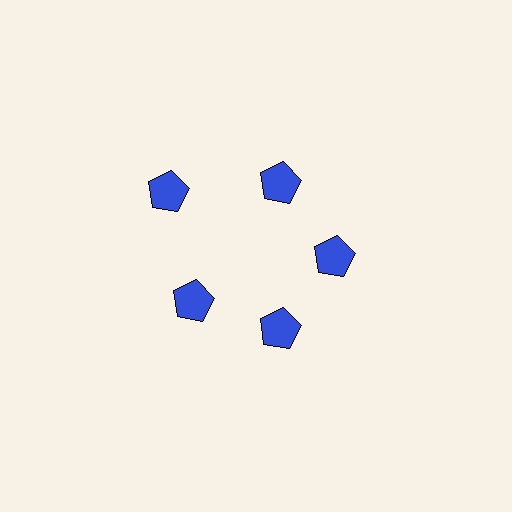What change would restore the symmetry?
The symmetry would be restored by moving it inward, back onto the ring so that all 5 pentagons sit at equal angles and equal distance from the center.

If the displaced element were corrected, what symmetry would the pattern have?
It would have 5-fold rotational symmetry — the pattern would map onto itself every 72 degrees.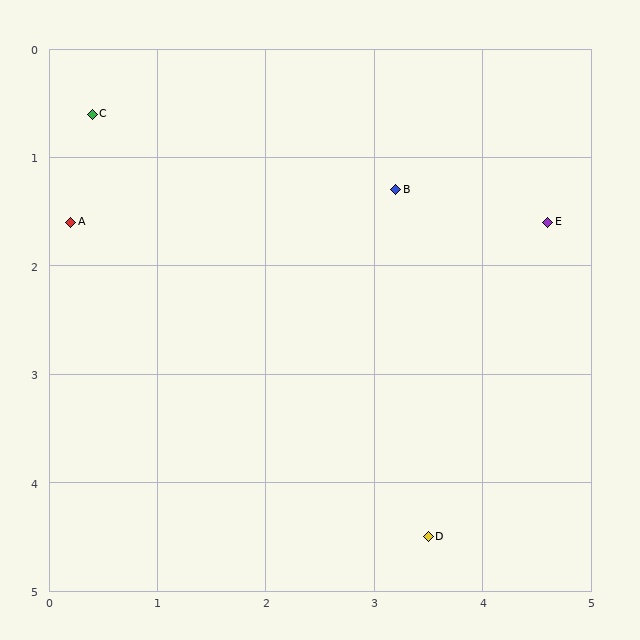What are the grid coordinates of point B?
Point B is at approximately (3.2, 1.3).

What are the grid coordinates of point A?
Point A is at approximately (0.2, 1.6).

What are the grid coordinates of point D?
Point D is at approximately (3.5, 4.5).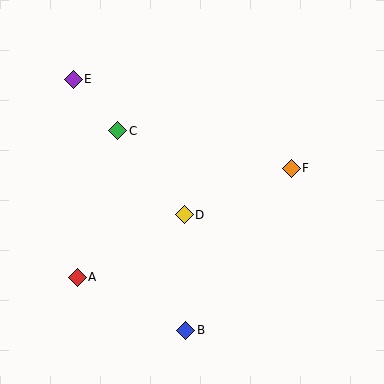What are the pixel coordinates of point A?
Point A is at (77, 277).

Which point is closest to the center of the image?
Point D at (184, 215) is closest to the center.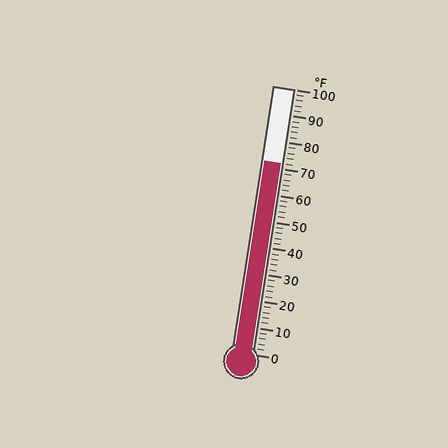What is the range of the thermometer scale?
The thermometer scale ranges from 0°F to 100°F.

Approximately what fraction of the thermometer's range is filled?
The thermometer is filled to approximately 70% of its range.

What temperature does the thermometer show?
The thermometer shows approximately 72°F.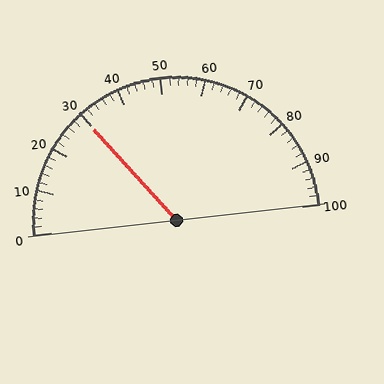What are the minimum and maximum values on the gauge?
The gauge ranges from 0 to 100.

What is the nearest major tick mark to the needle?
The nearest major tick mark is 30.